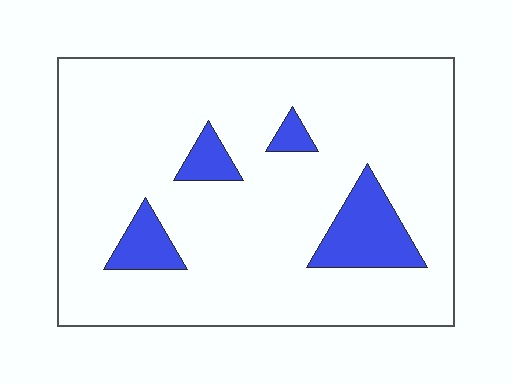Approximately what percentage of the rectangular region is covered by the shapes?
Approximately 10%.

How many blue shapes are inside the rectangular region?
4.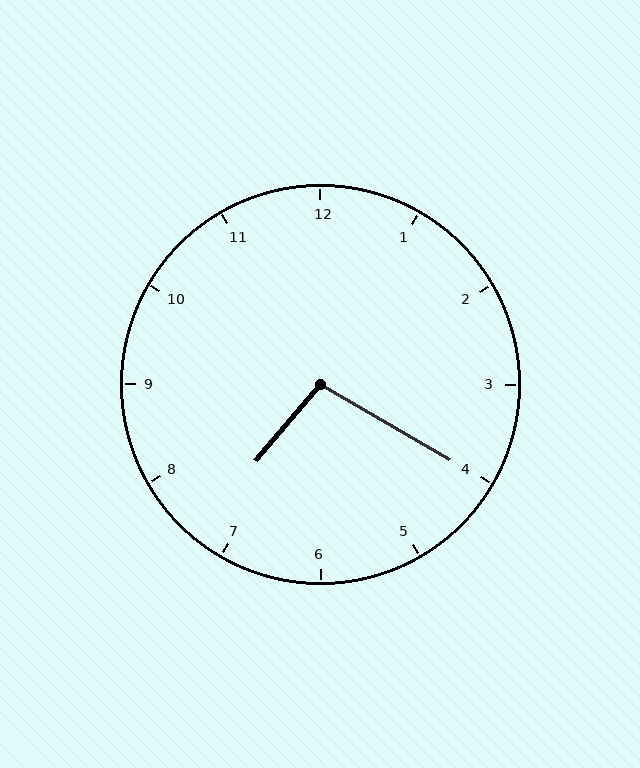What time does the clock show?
7:20.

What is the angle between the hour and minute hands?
Approximately 100 degrees.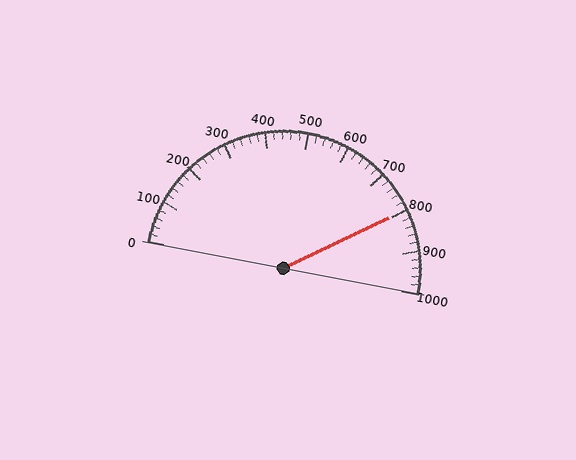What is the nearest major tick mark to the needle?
The nearest major tick mark is 800.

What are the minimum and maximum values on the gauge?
The gauge ranges from 0 to 1000.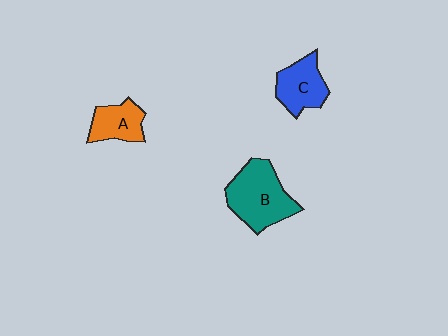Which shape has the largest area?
Shape B (teal).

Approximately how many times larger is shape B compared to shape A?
Approximately 1.8 times.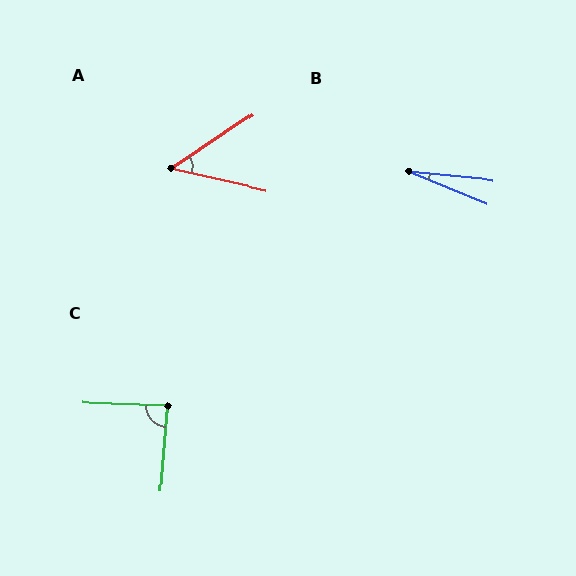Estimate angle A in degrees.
Approximately 46 degrees.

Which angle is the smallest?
B, at approximately 17 degrees.